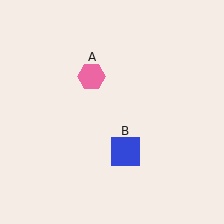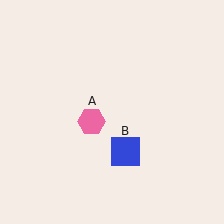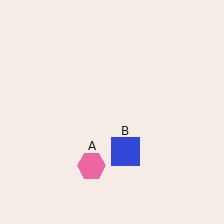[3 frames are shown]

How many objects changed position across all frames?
1 object changed position: pink hexagon (object A).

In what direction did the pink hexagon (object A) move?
The pink hexagon (object A) moved down.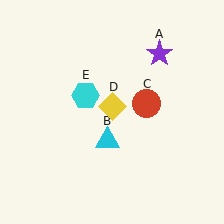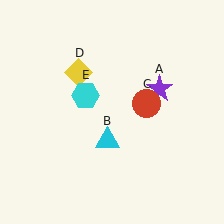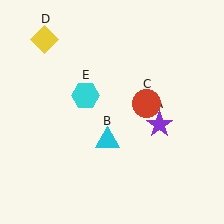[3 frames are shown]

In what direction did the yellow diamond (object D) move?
The yellow diamond (object D) moved up and to the left.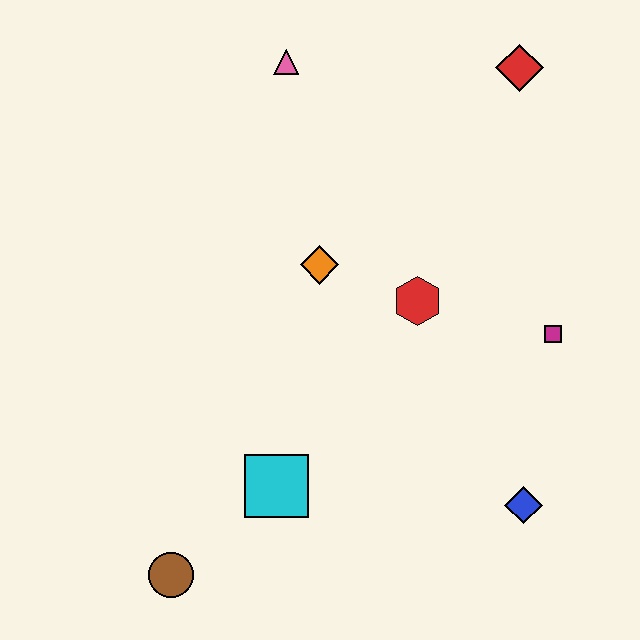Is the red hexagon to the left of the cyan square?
No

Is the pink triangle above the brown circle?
Yes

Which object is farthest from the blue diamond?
The pink triangle is farthest from the blue diamond.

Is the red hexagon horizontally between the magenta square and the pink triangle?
Yes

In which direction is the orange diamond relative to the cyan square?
The orange diamond is above the cyan square.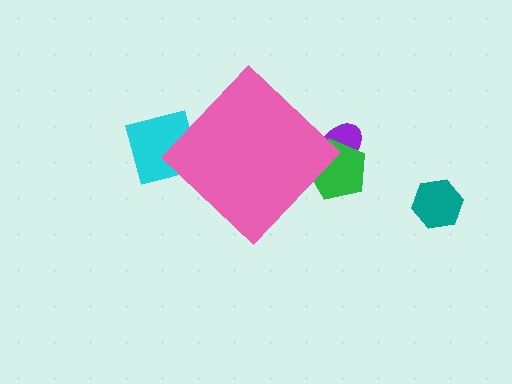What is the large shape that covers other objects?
A pink diamond.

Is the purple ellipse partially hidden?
Yes, the purple ellipse is partially hidden behind the pink diamond.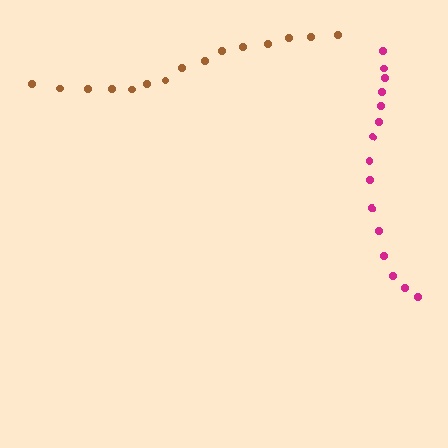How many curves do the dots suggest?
There are 2 distinct paths.